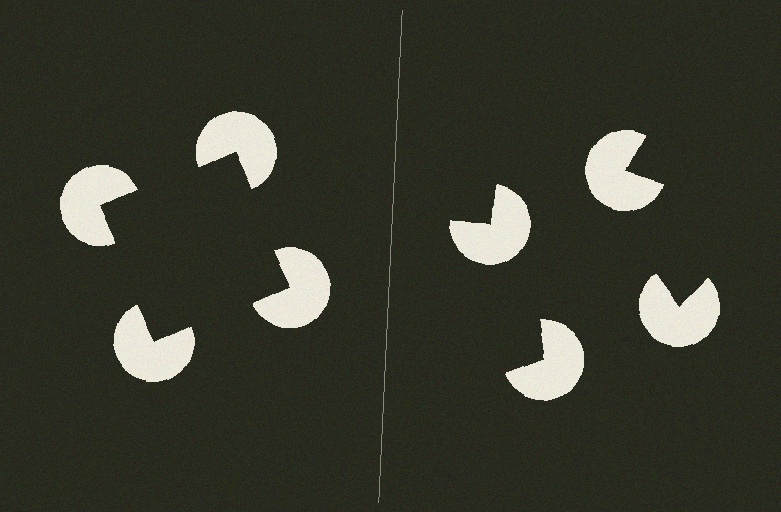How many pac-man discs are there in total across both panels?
8 — 4 on each side.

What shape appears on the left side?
An illusory square.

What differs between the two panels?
The pac-man discs are positioned identically on both sides; only the wedge orientations differ. On the left they align to a square; on the right they are misaligned.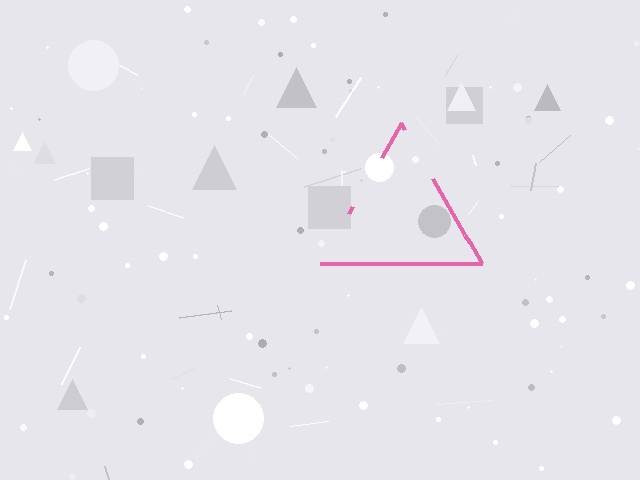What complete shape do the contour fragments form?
The contour fragments form a triangle.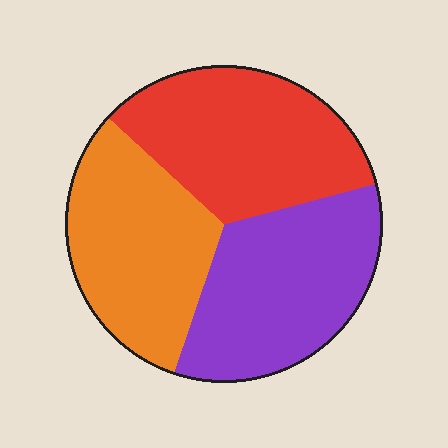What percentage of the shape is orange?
Orange covers 32% of the shape.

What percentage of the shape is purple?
Purple covers roughly 35% of the shape.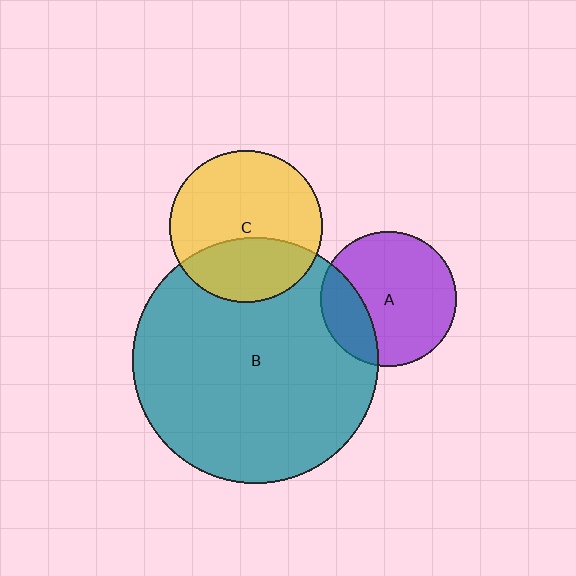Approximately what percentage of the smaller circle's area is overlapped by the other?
Approximately 25%.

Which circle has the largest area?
Circle B (teal).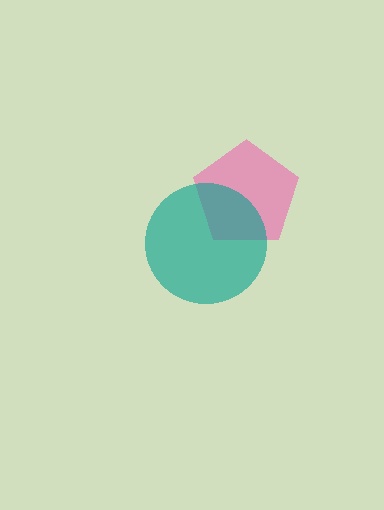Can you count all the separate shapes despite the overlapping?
Yes, there are 2 separate shapes.